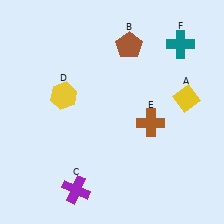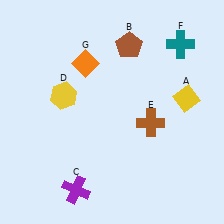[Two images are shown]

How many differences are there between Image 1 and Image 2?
There is 1 difference between the two images.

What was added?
An orange diamond (G) was added in Image 2.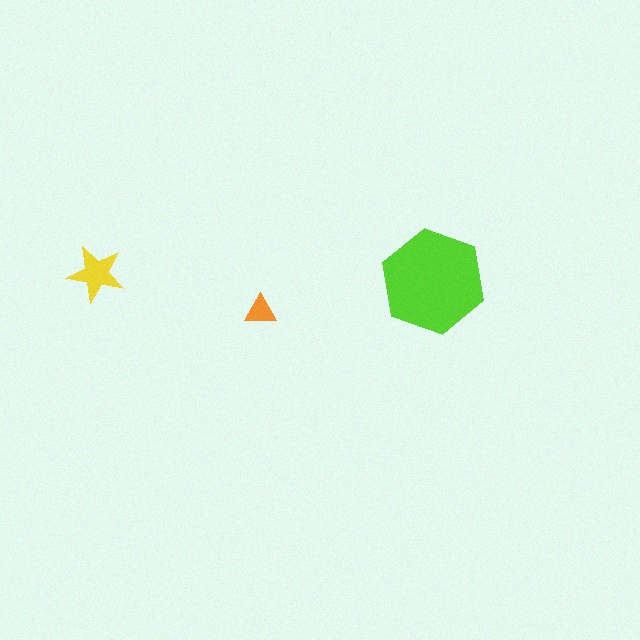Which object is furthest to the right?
The lime hexagon is rightmost.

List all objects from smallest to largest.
The orange triangle, the yellow star, the lime hexagon.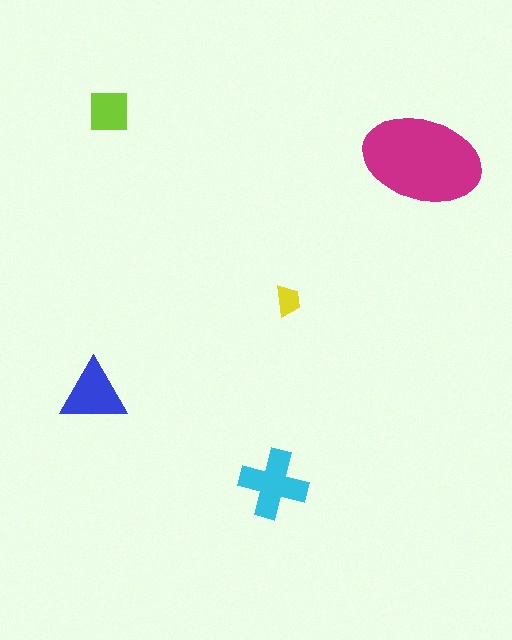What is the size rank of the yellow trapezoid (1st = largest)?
5th.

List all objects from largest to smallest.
The magenta ellipse, the cyan cross, the blue triangle, the lime square, the yellow trapezoid.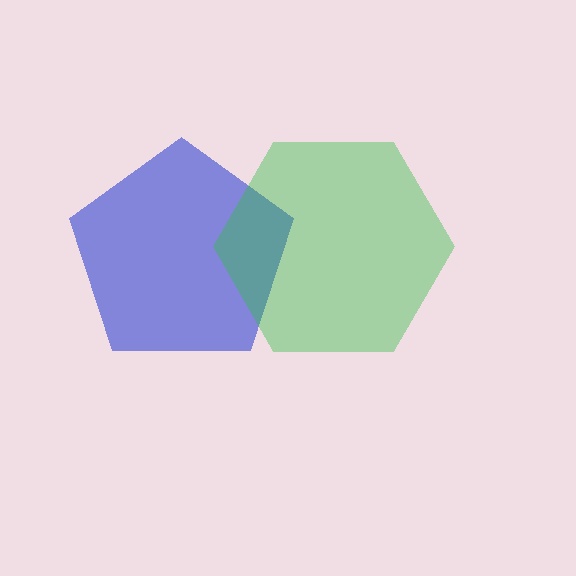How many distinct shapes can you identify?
There are 2 distinct shapes: a blue pentagon, a green hexagon.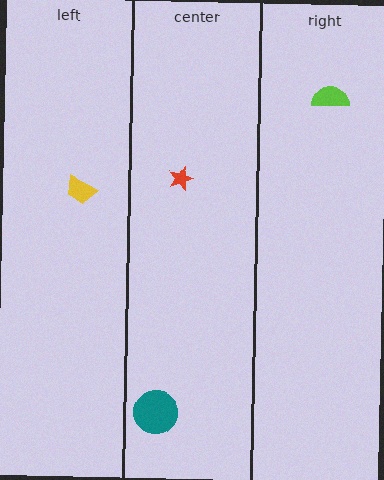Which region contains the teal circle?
The center region.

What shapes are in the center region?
The teal circle, the red star.